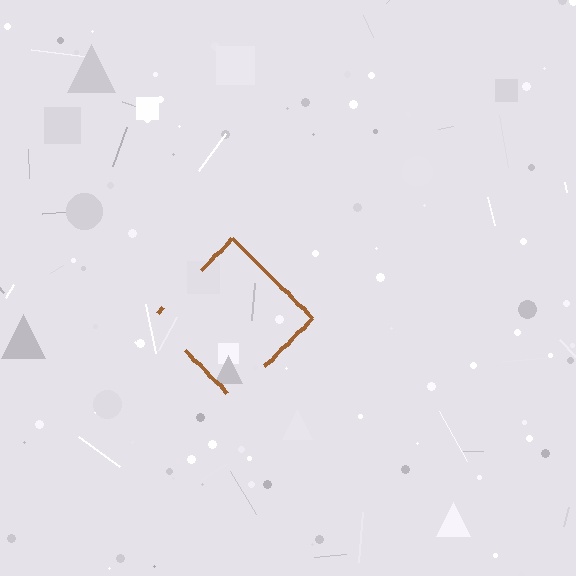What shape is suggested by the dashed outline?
The dashed outline suggests a diamond.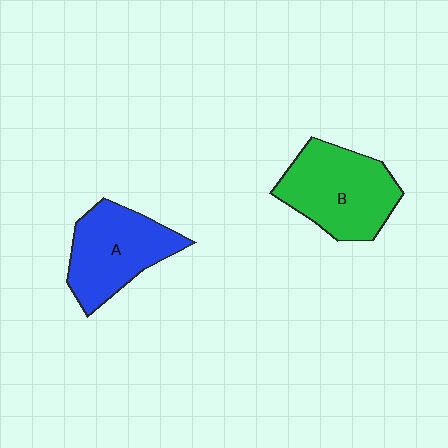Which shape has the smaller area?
Shape A (blue).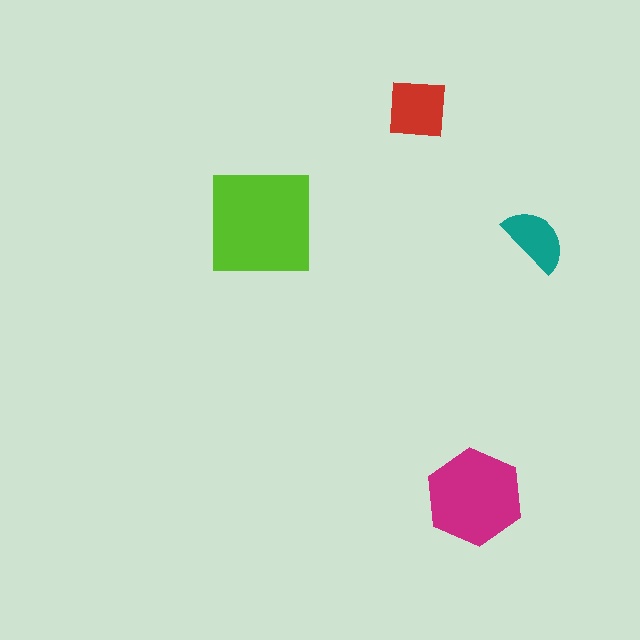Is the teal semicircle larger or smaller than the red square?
Smaller.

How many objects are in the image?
There are 4 objects in the image.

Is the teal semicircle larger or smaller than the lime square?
Smaller.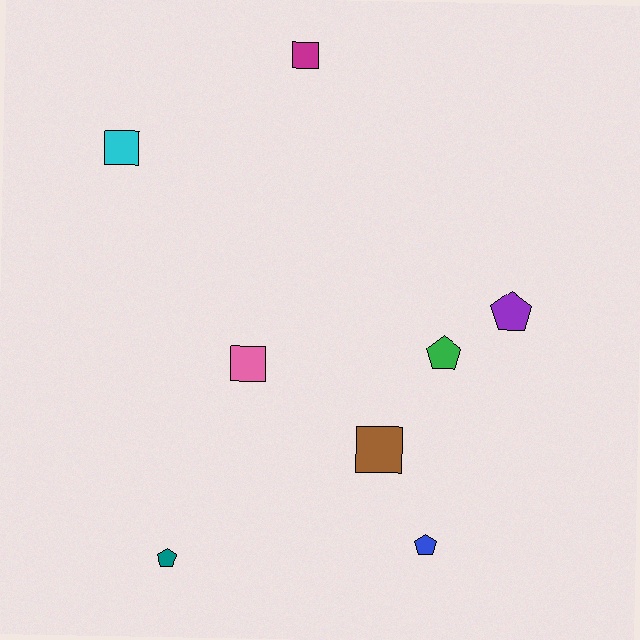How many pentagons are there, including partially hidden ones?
There are 4 pentagons.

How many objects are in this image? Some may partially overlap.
There are 8 objects.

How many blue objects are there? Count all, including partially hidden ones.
There is 1 blue object.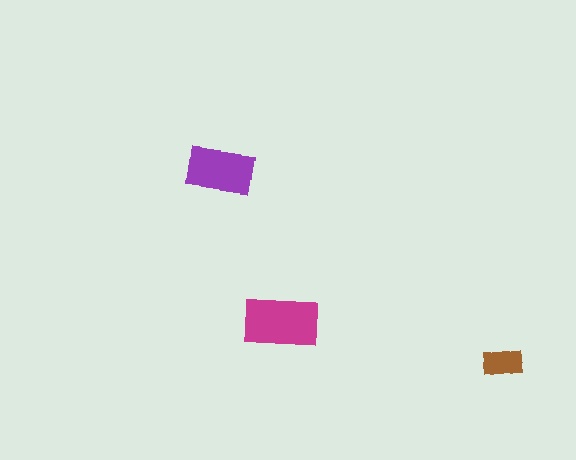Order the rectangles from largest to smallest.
the magenta one, the purple one, the brown one.